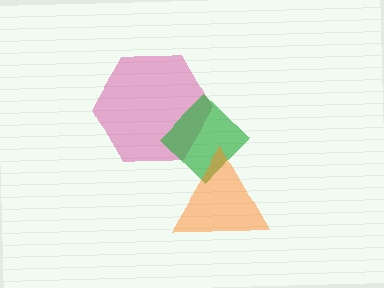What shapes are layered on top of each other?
The layered shapes are: a magenta hexagon, a green diamond, an orange triangle.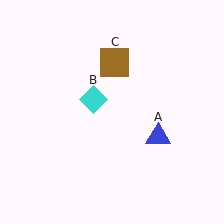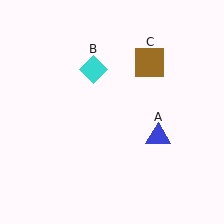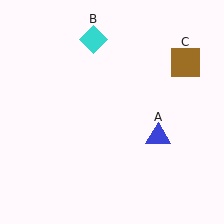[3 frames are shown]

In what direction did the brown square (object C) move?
The brown square (object C) moved right.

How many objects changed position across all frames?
2 objects changed position: cyan diamond (object B), brown square (object C).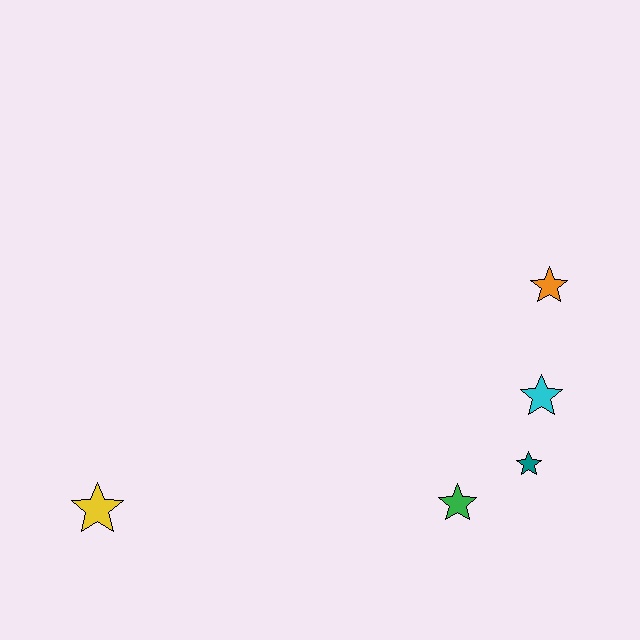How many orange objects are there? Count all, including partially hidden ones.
There is 1 orange object.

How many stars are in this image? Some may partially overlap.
There are 5 stars.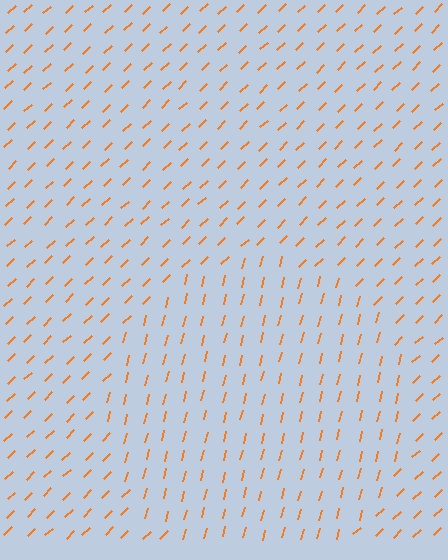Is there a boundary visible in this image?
Yes, there is a texture boundary formed by a change in line orientation.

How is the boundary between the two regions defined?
The boundary is defined purely by a change in line orientation (approximately 32 degrees difference). All lines are the same color and thickness.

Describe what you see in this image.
The image is filled with small orange line segments. A circle region in the image has lines oriented differently from the surrounding lines, creating a visible texture boundary.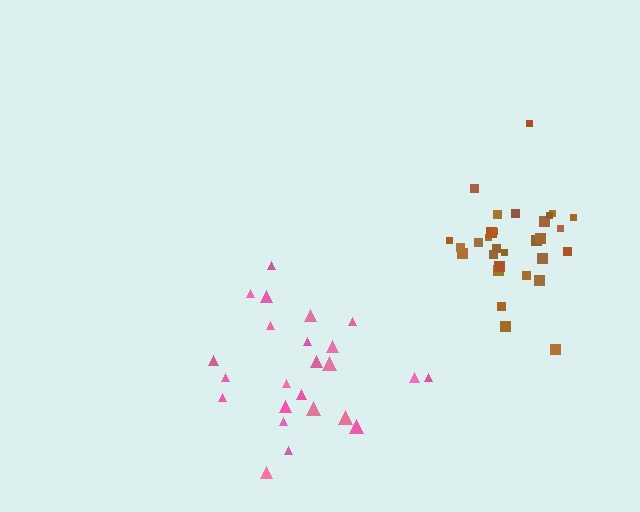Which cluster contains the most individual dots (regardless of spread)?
Brown (30).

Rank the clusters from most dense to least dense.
brown, pink.